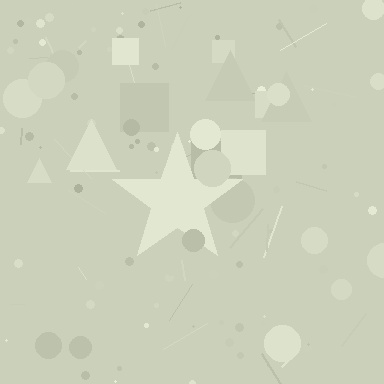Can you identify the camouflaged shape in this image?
The camouflaged shape is a star.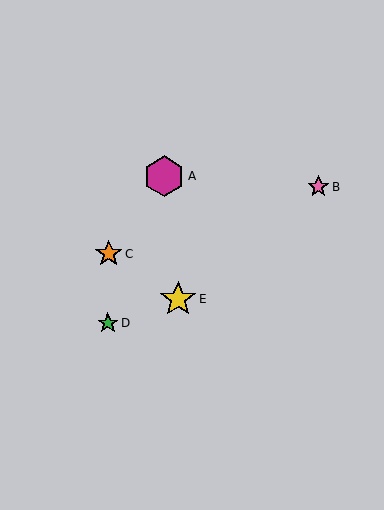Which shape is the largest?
The magenta hexagon (labeled A) is the largest.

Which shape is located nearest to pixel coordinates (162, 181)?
The magenta hexagon (labeled A) at (164, 176) is nearest to that location.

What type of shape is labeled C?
Shape C is an orange star.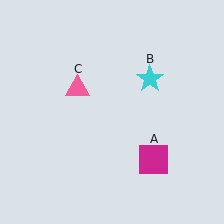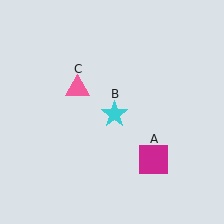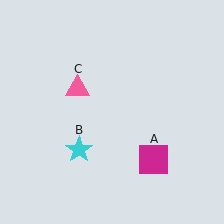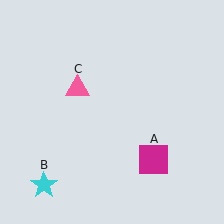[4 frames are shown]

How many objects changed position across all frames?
1 object changed position: cyan star (object B).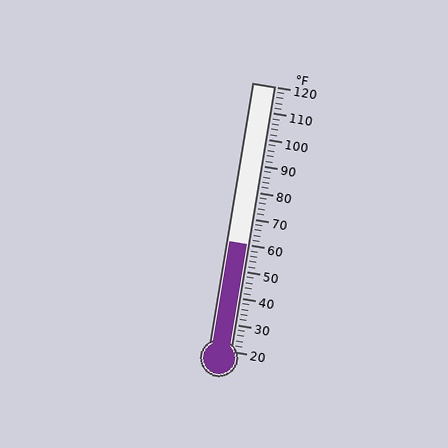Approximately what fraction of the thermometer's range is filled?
The thermometer is filled to approximately 40% of its range.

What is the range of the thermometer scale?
The thermometer scale ranges from 20°F to 120°F.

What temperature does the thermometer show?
The thermometer shows approximately 60°F.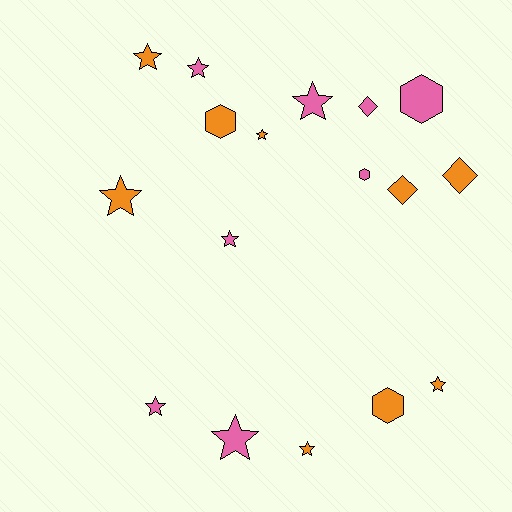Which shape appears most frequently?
Star, with 10 objects.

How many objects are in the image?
There are 17 objects.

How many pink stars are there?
There are 5 pink stars.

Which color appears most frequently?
Orange, with 9 objects.